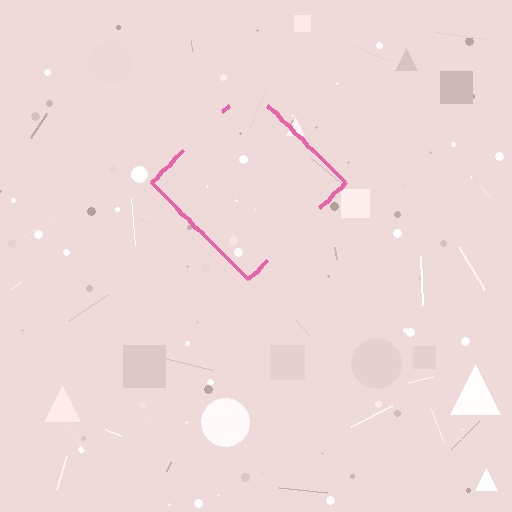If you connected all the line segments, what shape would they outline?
They would outline a diamond.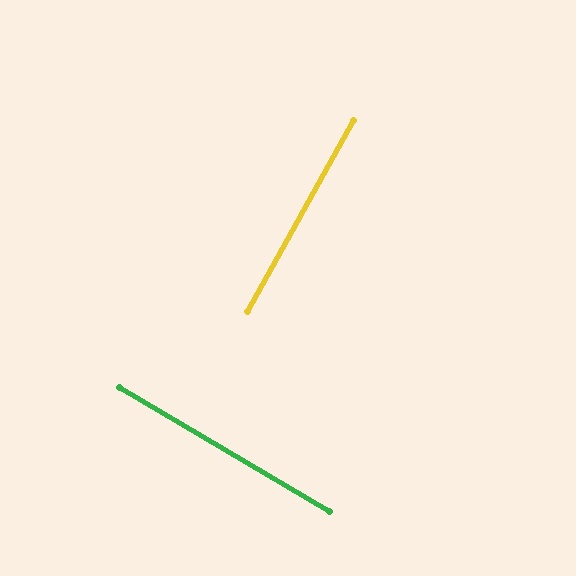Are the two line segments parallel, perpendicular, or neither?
Perpendicular — they meet at approximately 88°.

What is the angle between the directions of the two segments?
Approximately 88 degrees.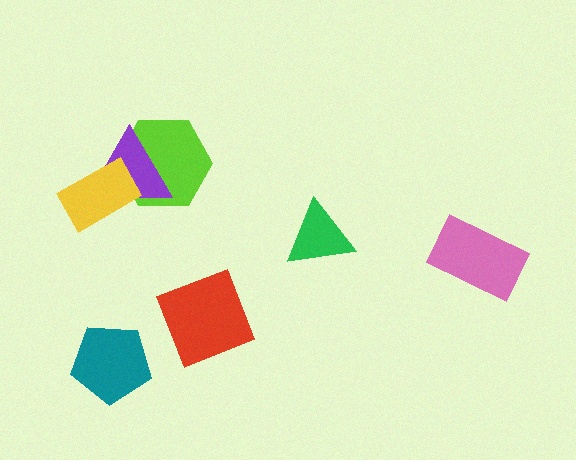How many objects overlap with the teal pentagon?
0 objects overlap with the teal pentagon.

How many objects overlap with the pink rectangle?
0 objects overlap with the pink rectangle.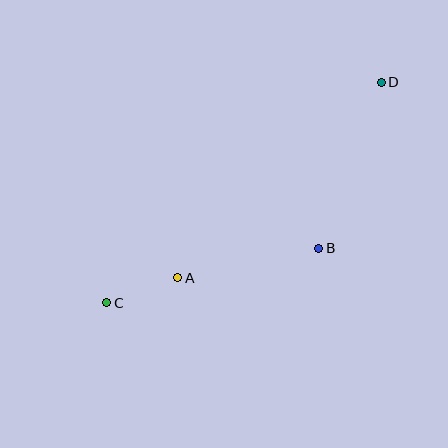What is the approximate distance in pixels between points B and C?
The distance between B and C is approximately 219 pixels.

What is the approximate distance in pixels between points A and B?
The distance between A and B is approximately 144 pixels.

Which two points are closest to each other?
Points A and C are closest to each other.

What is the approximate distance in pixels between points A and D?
The distance between A and D is approximately 282 pixels.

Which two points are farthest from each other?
Points C and D are farthest from each other.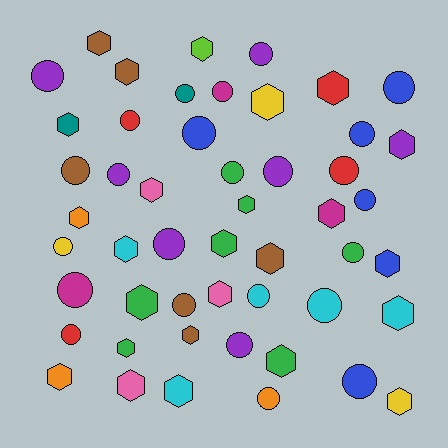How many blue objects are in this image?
There are 6 blue objects.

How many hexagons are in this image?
There are 25 hexagons.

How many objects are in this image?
There are 50 objects.